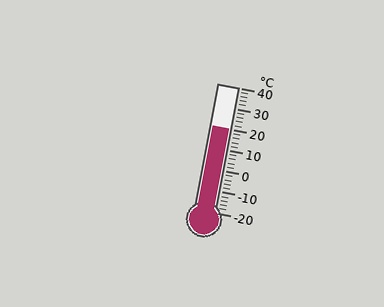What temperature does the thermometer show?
The thermometer shows approximately 20°C.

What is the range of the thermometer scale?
The thermometer scale ranges from -20°C to 40°C.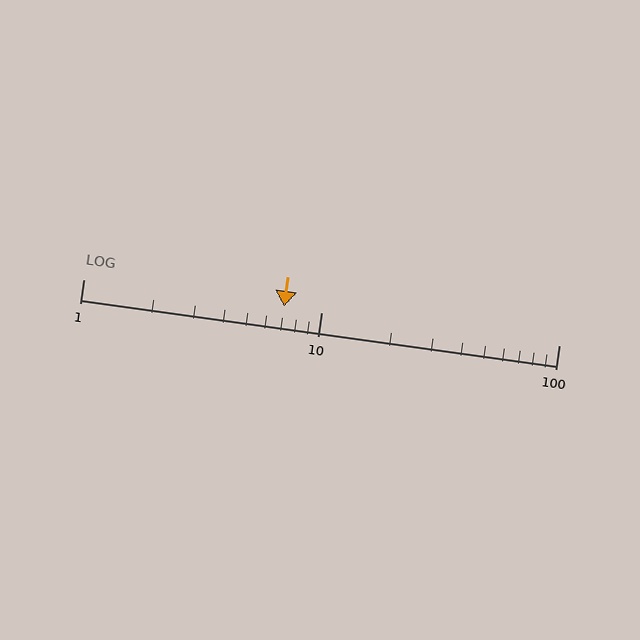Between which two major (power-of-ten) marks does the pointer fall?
The pointer is between 1 and 10.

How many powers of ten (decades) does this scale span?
The scale spans 2 decades, from 1 to 100.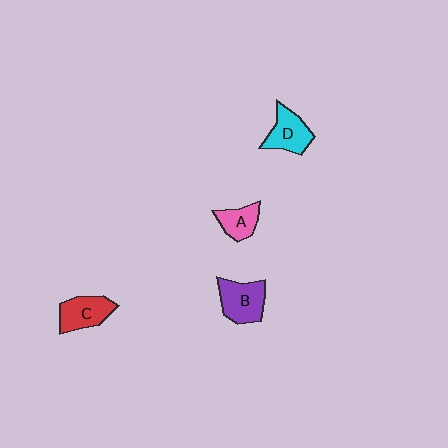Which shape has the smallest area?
Shape A (pink).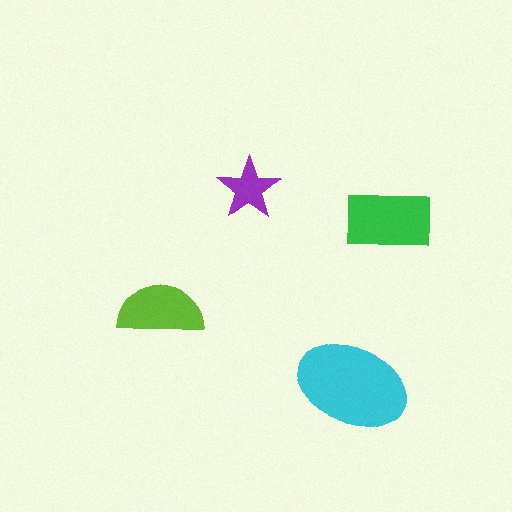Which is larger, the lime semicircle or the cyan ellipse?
The cyan ellipse.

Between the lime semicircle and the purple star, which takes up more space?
The lime semicircle.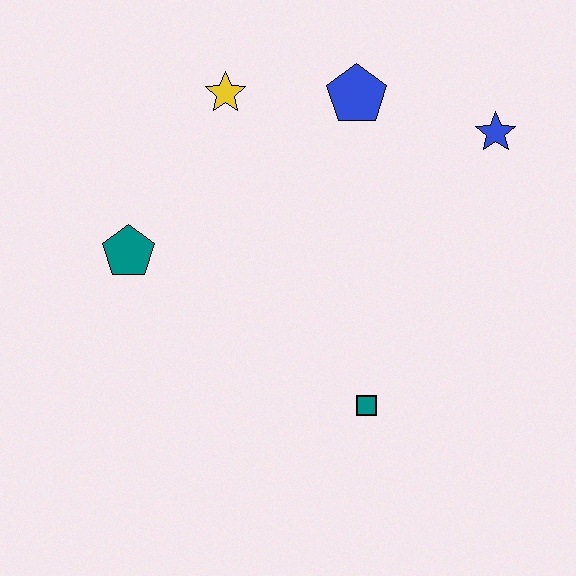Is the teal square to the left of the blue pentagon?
No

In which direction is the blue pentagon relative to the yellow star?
The blue pentagon is to the right of the yellow star.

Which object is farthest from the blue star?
The teal pentagon is farthest from the blue star.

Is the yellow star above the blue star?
Yes